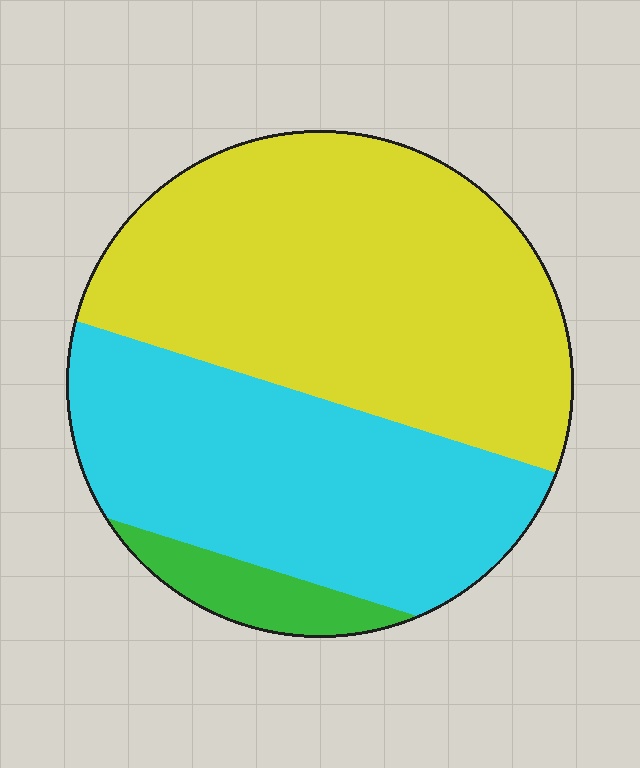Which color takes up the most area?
Yellow, at roughly 55%.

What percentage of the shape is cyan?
Cyan covers 40% of the shape.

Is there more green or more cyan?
Cyan.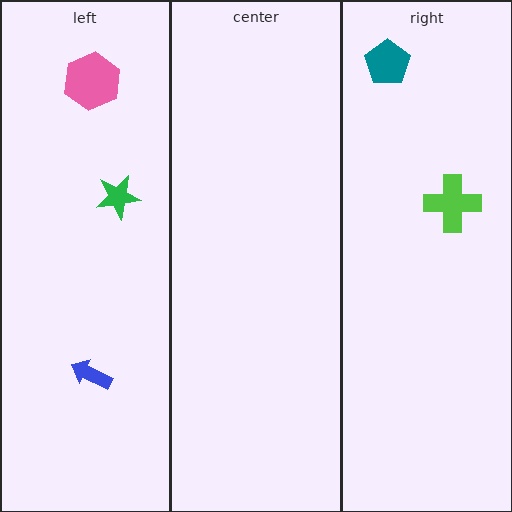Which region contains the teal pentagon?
The right region.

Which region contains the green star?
The left region.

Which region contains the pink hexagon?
The left region.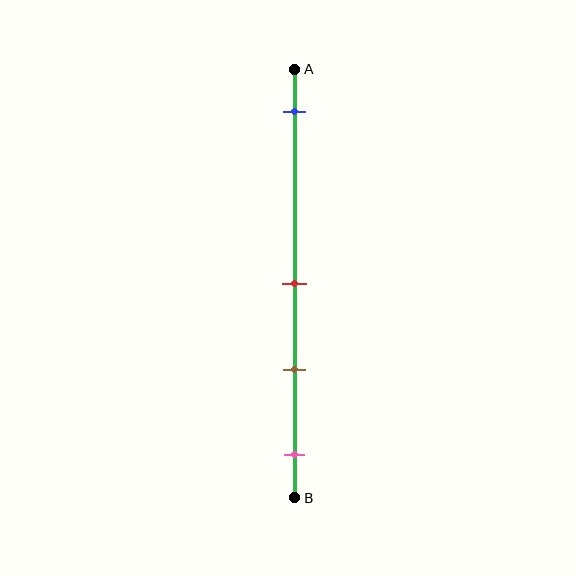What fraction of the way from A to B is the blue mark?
The blue mark is approximately 10% (0.1) of the way from A to B.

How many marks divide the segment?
There are 4 marks dividing the segment.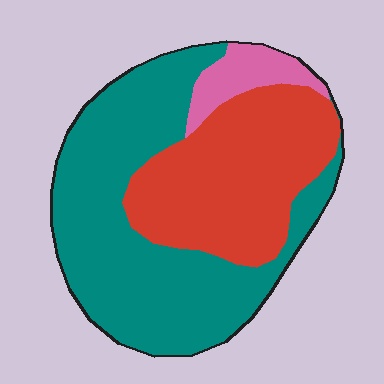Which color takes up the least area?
Pink, at roughly 10%.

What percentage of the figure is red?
Red covers roughly 35% of the figure.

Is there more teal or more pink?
Teal.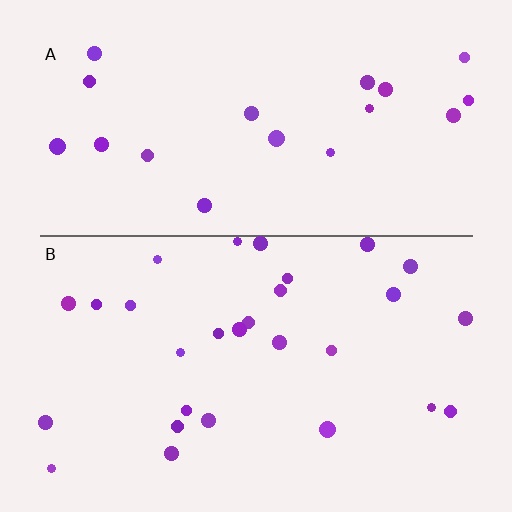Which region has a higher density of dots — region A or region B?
B (the bottom).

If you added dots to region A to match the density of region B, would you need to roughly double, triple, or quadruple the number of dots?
Approximately double.